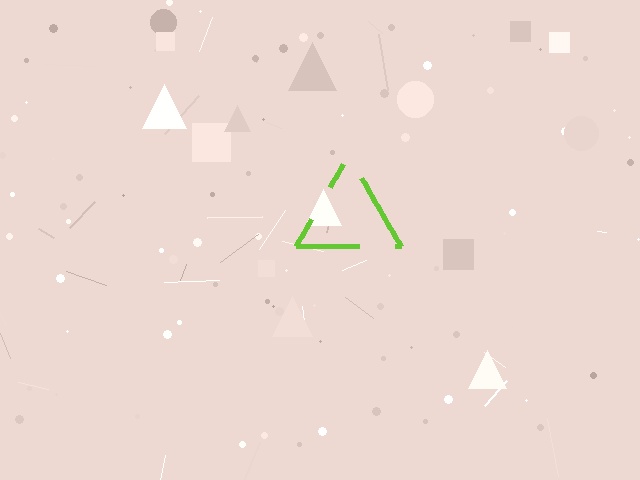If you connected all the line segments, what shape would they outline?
They would outline a triangle.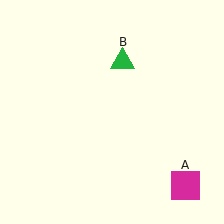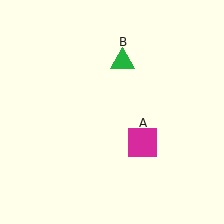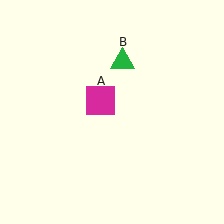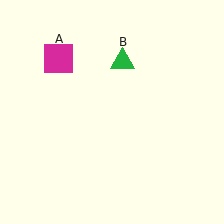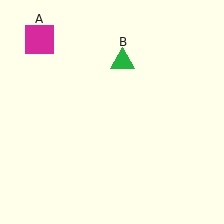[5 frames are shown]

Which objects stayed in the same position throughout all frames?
Green triangle (object B) remained stationary.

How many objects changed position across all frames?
1 object changed position: magenta square (object A).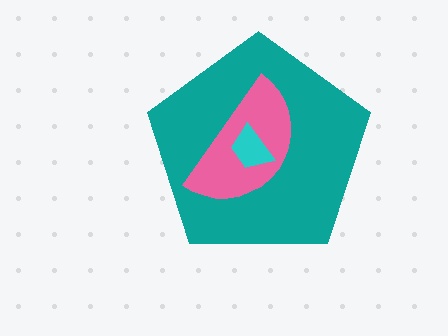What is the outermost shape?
The teal pentagon.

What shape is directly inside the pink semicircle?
The cyan trapezoid.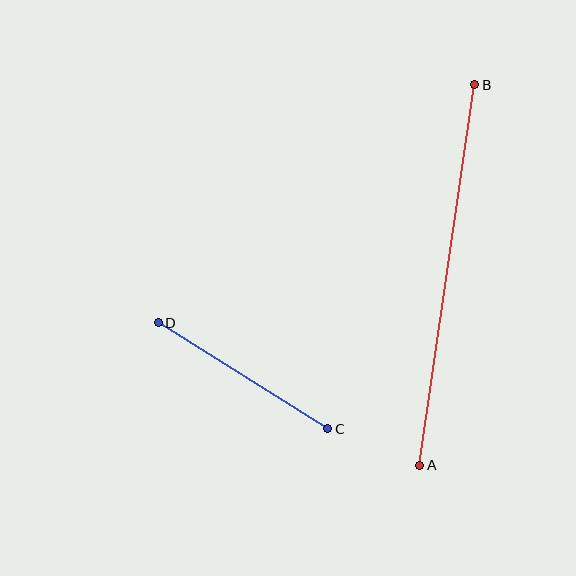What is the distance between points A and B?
The distance is approximately 384 pixels.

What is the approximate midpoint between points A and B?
The midpoint is at approximately (447, 275) pixels.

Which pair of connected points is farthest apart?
Points A and B are farthest apart.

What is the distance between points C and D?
The distance is approximately 200 pixels.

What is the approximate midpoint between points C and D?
The midpoint is at approximately (243, 376) pixels.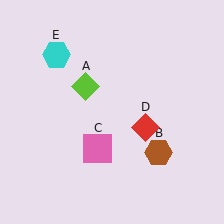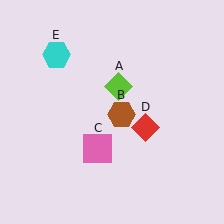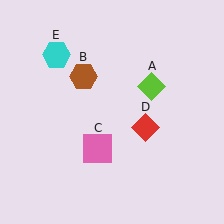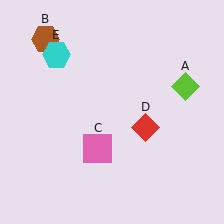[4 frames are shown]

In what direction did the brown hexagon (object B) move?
The brown hexagon (object B) moved up and to the left.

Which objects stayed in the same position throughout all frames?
Pink square (object C) and red diamond (object D) and cyan hexagon (object E) remained stationary.